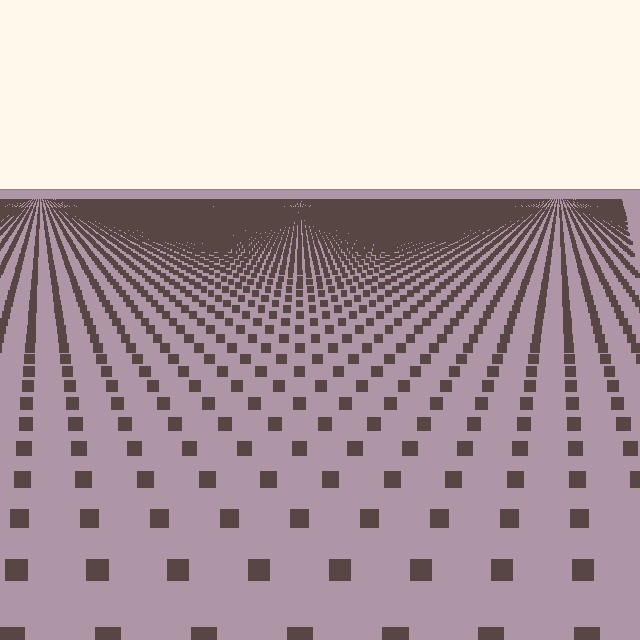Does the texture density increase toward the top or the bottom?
Density increases toward the top.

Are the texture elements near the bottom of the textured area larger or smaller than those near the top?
Larger. Near the bottom, elements are closer to the viewer and appear at a bigger on-screen size.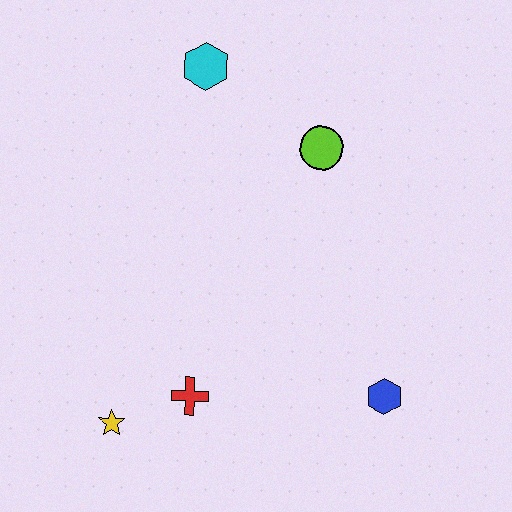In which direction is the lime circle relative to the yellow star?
The lime circle is above the yellow star.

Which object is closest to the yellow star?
The red cross is closest to the yellow star.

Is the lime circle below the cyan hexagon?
Yes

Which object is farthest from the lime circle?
The yellow star is farthest from the lime circle.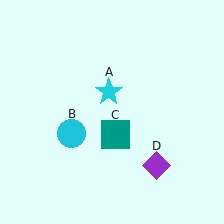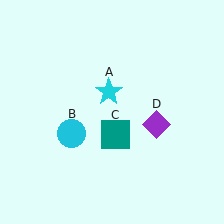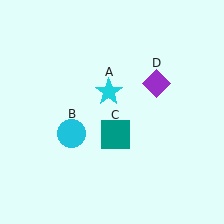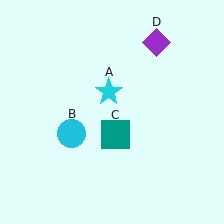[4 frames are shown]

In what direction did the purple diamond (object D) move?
The purple diamond (object D) moved up.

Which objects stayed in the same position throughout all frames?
Cyan star (object A) and cyan circle (object B) and teal square (object C) remained stationary.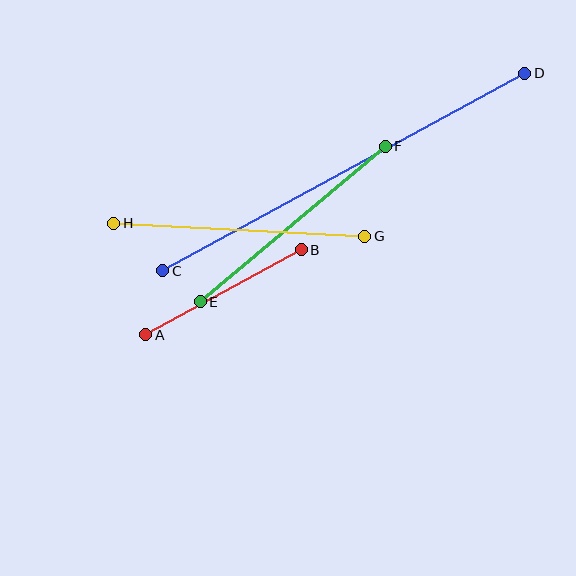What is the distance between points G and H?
The distance is approximately 251 pixels.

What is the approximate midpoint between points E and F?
The midpoint is at approximately (293, 224) pixels.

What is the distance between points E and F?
The distance is approximately 242 pixels.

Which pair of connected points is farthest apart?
Points C and D are farthest apart.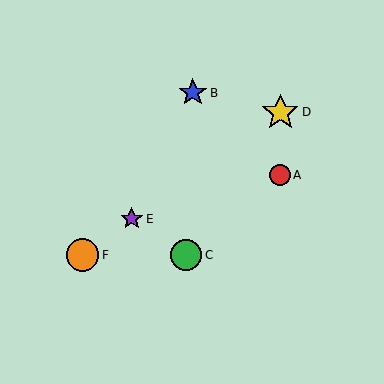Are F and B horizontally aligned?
No, F is at y≈255 and B is at y≈93.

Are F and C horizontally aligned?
Yes, both are at y≈255.